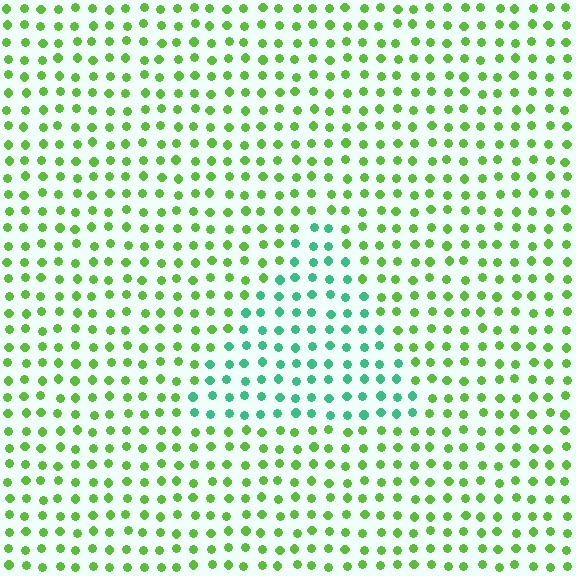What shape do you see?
I see a triangle.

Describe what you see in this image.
The image is filled with small lime elements in a uniform arrangement. A triangle-shaped region is visible where the elements are tinted to a slightly different hue, forming a subtle color boundary.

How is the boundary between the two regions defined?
The boundary is defined purely by a slight shift in hue (about 49 degrees). Spacing, size, and orientation are identical on both sides.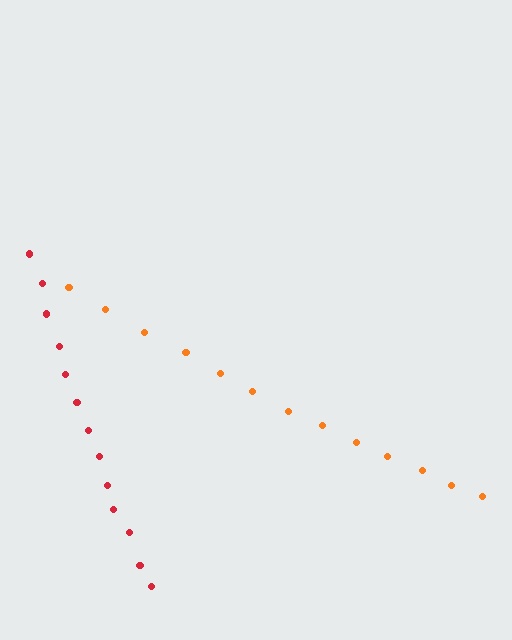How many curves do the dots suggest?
There are 2 distinct paths.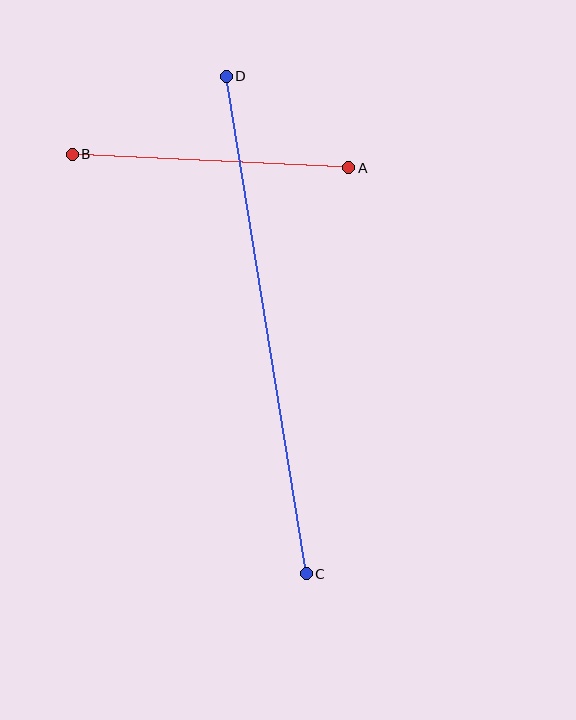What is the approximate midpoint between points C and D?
The midpoint is at approximately (266, 325) pixels.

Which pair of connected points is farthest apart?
Points C and D are farthest apart.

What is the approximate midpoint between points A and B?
The midpoint is at approximately (210, 161) pixels.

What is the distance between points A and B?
The distance is approximately 277 pixels.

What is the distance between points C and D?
The distance is approximately 504 pixels.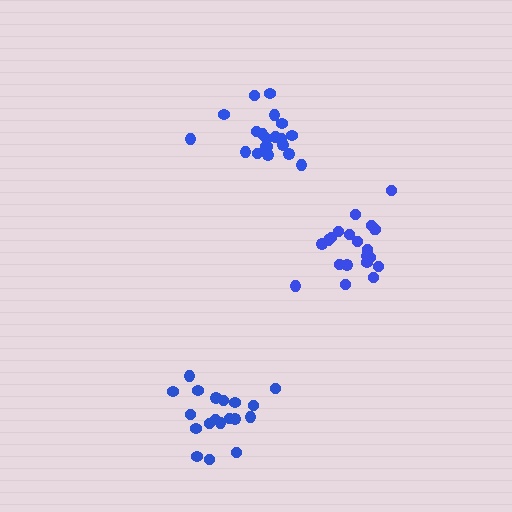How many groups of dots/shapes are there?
There are 3 groups.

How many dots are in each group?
Group 1: 21 dots, Group 2: 21 dots, Group 3: 19 dots (61 total).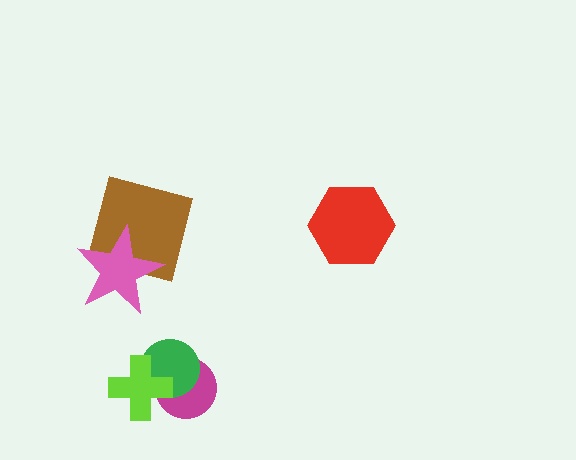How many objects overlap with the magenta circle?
2 objects overlap with the magenta circle.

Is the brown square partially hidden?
Yes, it is partially covered by another shape.